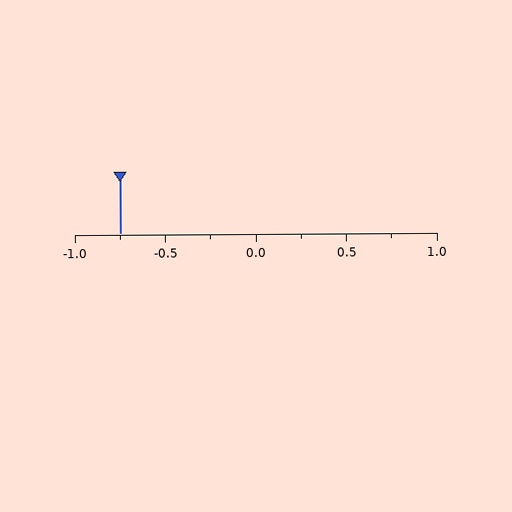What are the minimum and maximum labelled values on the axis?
The axis runs from -1.0 to 1.0.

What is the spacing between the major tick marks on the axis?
The major ticks are spaced 0.5 apart.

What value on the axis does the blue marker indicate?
The marker indicates approximately -0.75.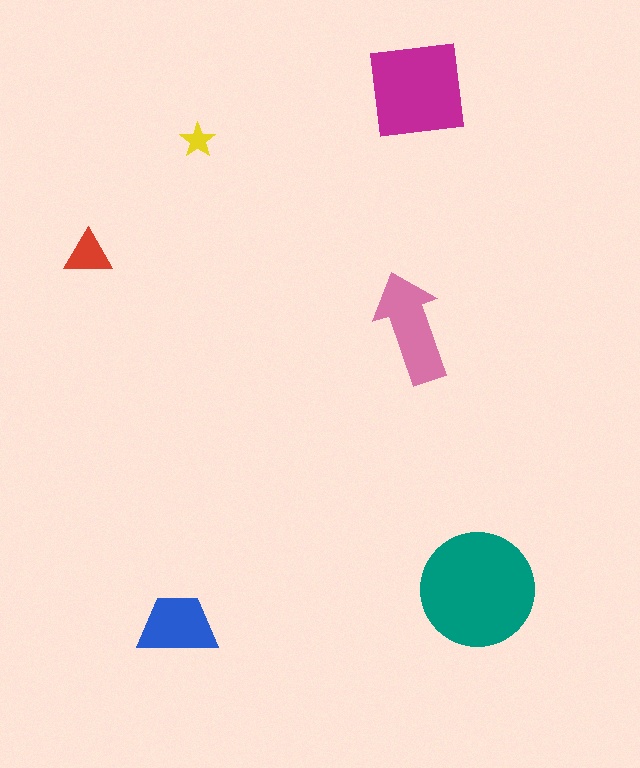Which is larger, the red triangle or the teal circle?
The teal circle.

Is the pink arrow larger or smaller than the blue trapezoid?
Larger.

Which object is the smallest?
The yellow star.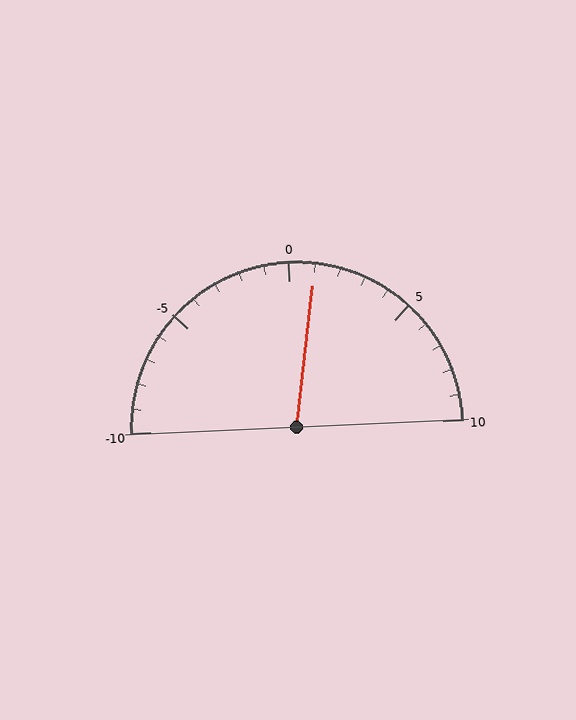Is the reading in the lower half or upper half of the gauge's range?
The reading is in the upper half of the range (-10 to 10).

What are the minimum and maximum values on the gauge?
The gauge ranges from -10 to 10.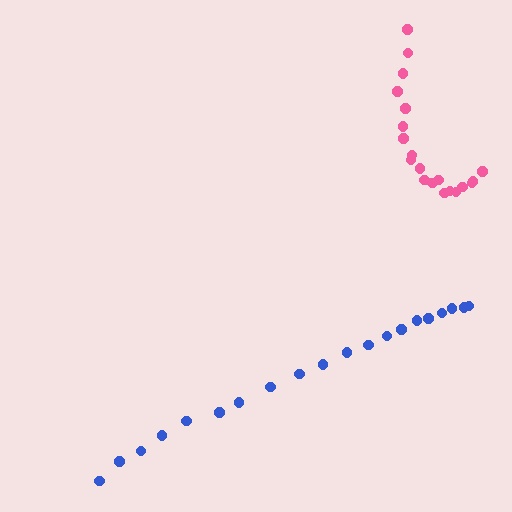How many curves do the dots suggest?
There are 2 distinct paths.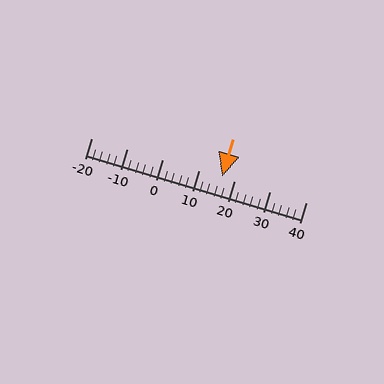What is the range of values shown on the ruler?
The ruler shows values from -20 to 40.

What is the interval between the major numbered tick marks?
The major tick marks are spaced 10 units apart.